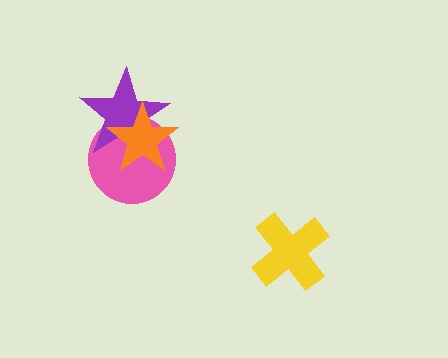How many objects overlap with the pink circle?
2 objects overlap with the pink circle.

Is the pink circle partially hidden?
Yes, it is partially covered by another shape.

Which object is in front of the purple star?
The orange star is in front of the purple star.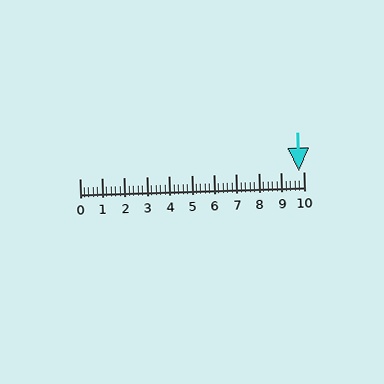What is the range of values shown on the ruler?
The ruler shows values from 0 to 10.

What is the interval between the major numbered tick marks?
The major tick marks are spaced 1 units apart.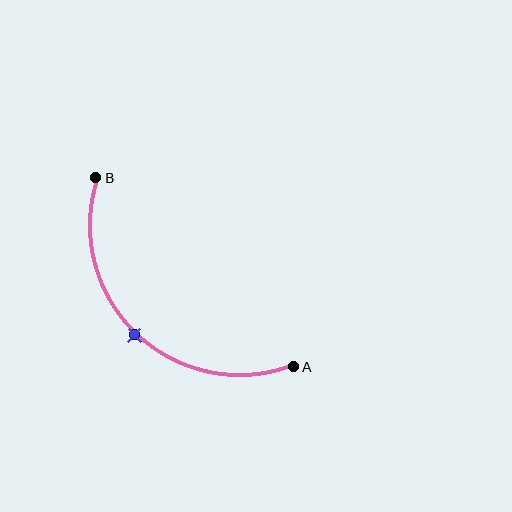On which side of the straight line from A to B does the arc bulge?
The arc bulges below and to the left of the straight line connecting A and B.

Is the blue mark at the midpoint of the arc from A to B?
Yes. The blue mark lies on the arc at equal arc-length from both A and B — it is the arc midpoint.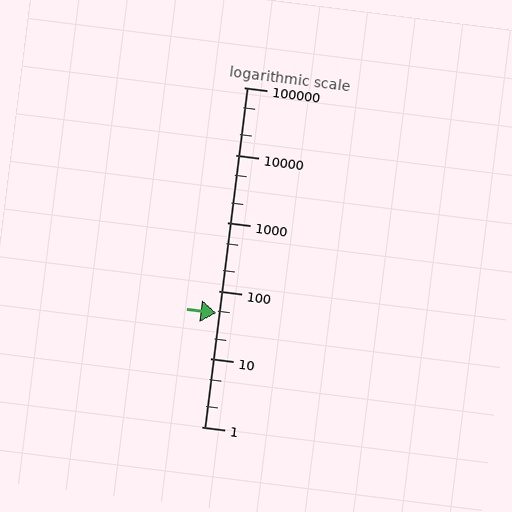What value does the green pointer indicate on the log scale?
The pointer indicates approximately 47.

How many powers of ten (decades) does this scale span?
The scale spans 5 decades, from 1 to 100000.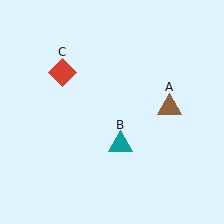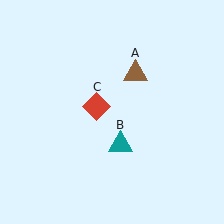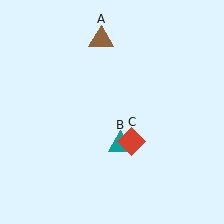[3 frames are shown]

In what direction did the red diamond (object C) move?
The red diamond (object C) moved down and to the right.